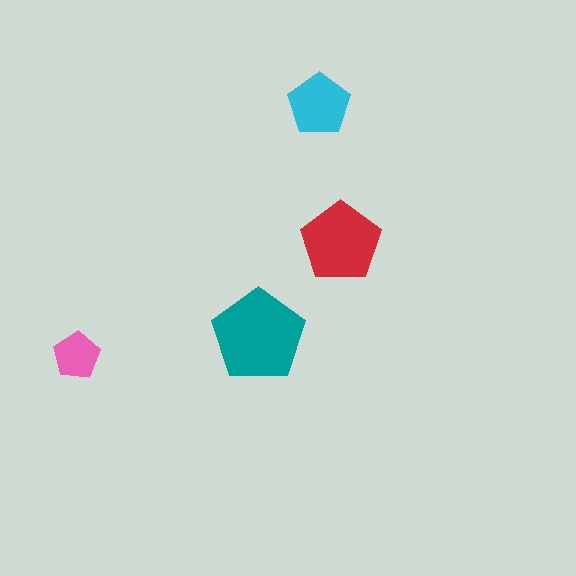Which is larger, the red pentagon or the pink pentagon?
The red one.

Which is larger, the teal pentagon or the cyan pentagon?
The teal one.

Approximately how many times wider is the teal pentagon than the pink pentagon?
About 2 times wider.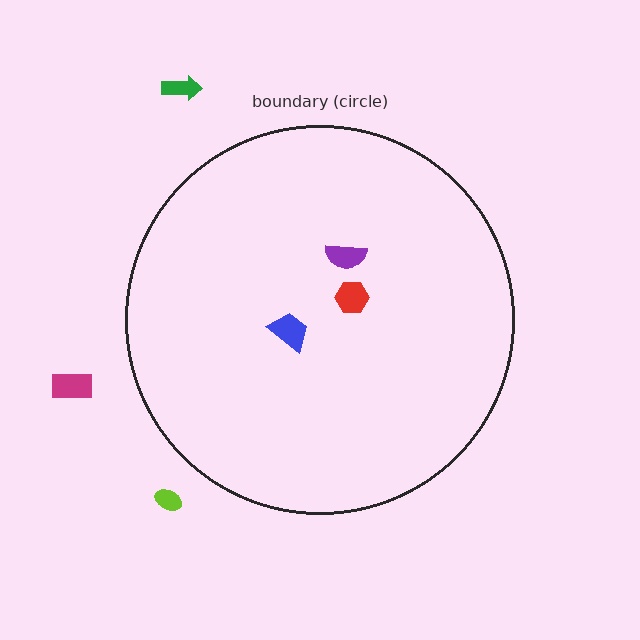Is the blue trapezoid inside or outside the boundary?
Inside.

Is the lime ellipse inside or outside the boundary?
Outside.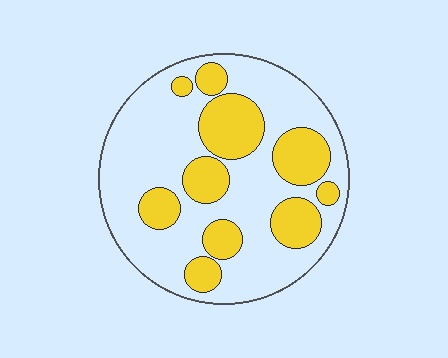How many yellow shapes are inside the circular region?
10.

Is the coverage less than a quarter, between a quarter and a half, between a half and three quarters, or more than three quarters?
Between a quarter and a half.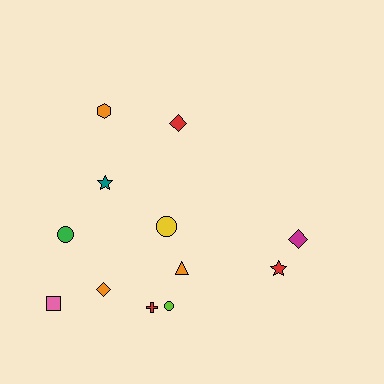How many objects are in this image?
There are 12 objects.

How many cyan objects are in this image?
There are no cyan objects.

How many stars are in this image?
There are 2 stars.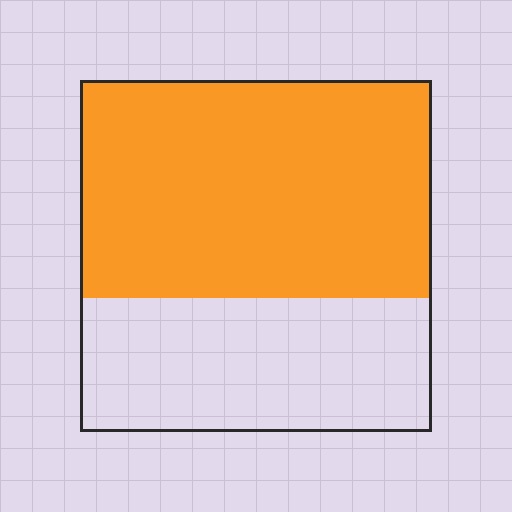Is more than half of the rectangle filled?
Yes.